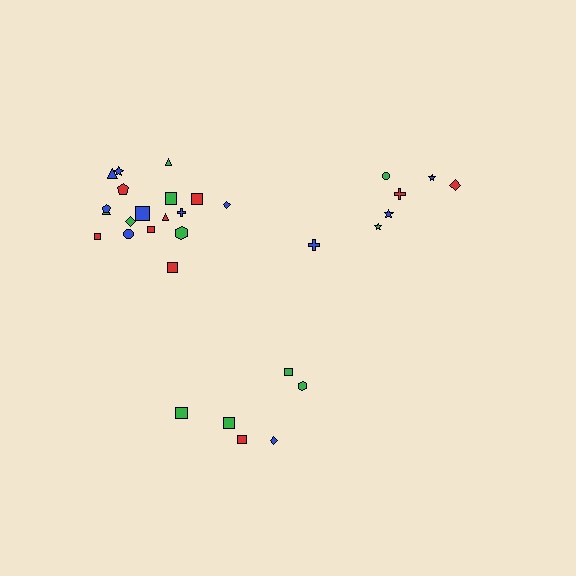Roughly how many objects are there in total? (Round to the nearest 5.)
Roughly 30 objects in total.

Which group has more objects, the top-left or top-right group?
The top-left group.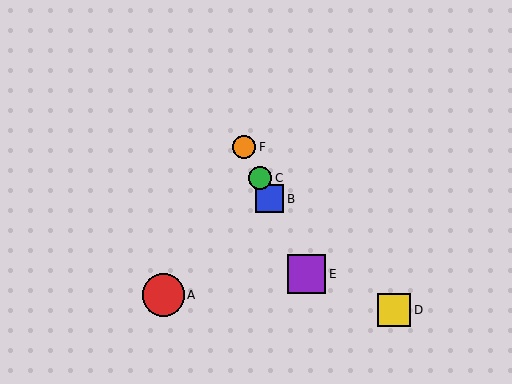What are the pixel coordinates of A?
Object A is at (163, 295).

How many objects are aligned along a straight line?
4 objects (B, C, E, F) are aligned along a straight line.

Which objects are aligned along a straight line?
Objects B, C, E, F are aligned along a straight line.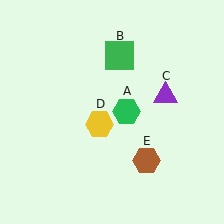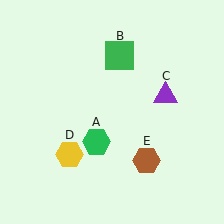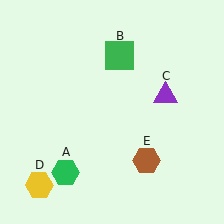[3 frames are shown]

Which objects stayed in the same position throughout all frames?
Green square (object B) and purple triangle (object C) and brown hexagon (object E) remained stationary.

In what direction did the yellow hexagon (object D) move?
The yellow hexagon (object D) moved down and to the left.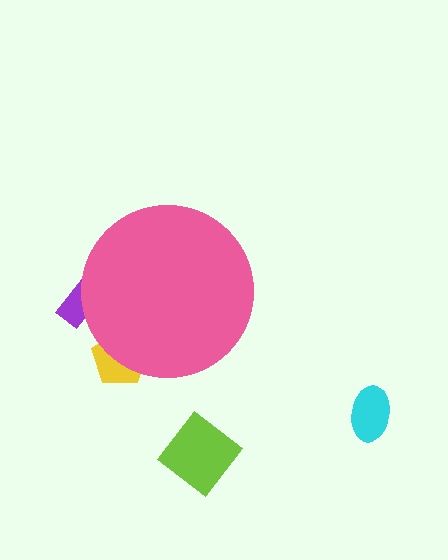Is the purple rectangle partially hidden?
Yes, the purple rectangle is partially hidden behind the pink circle.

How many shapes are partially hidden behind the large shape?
2 shapes are partially hidden.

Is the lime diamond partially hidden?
No, the lime diamond is fully visible.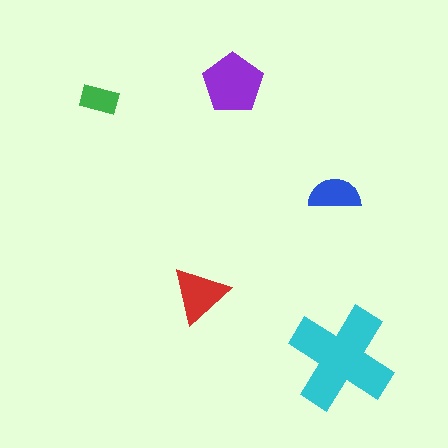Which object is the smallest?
The green rectangle.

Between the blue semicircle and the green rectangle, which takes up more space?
The blue semicircle.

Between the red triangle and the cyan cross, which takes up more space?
The cyan cross.